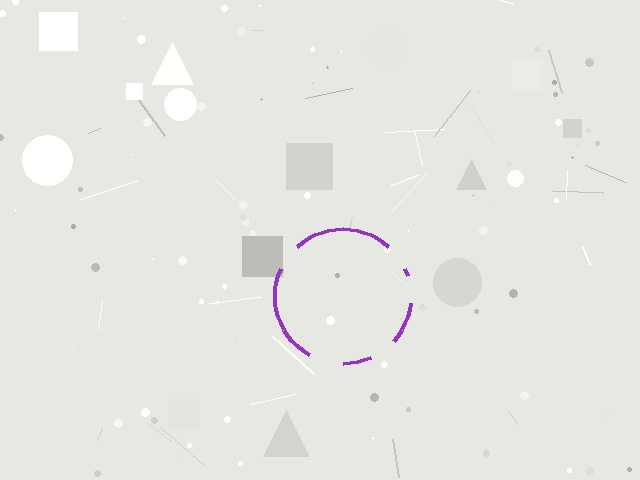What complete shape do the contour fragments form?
The contour fragments form a circle.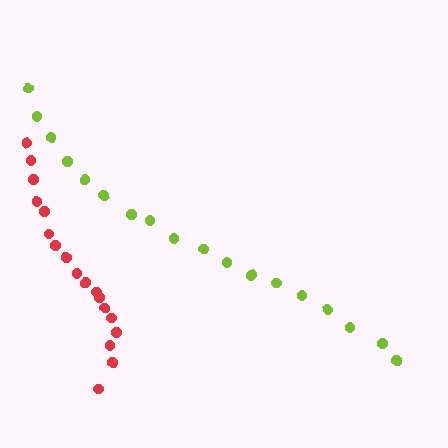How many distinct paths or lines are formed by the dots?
There are 2 distinct paths.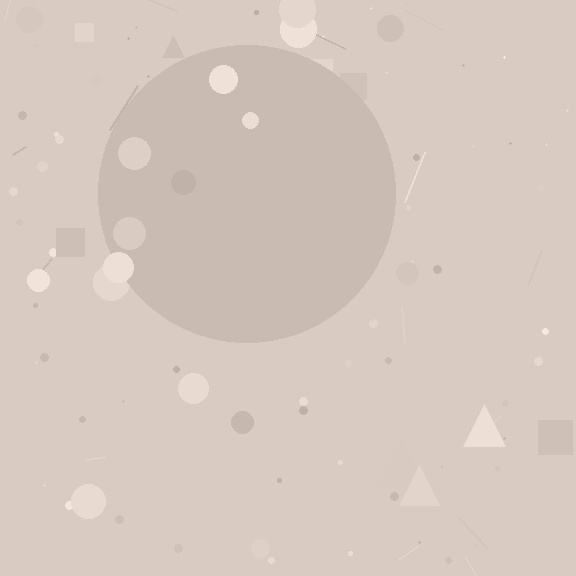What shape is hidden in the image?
A circle is hidden in the image.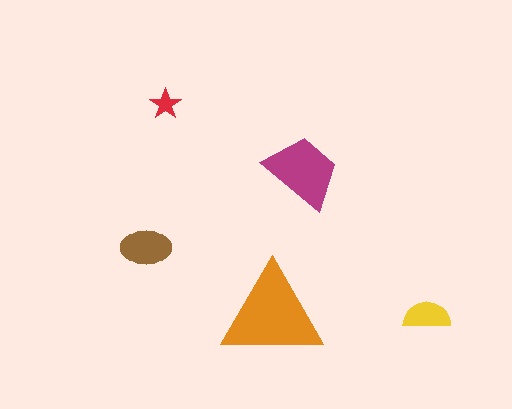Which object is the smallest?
The red star.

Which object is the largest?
The orange triangle.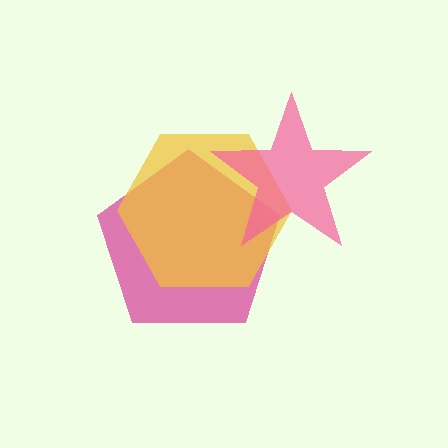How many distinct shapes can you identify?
There are 3 distinct shapes: a magenta pentagon, a yellow hexagon, a pink star.